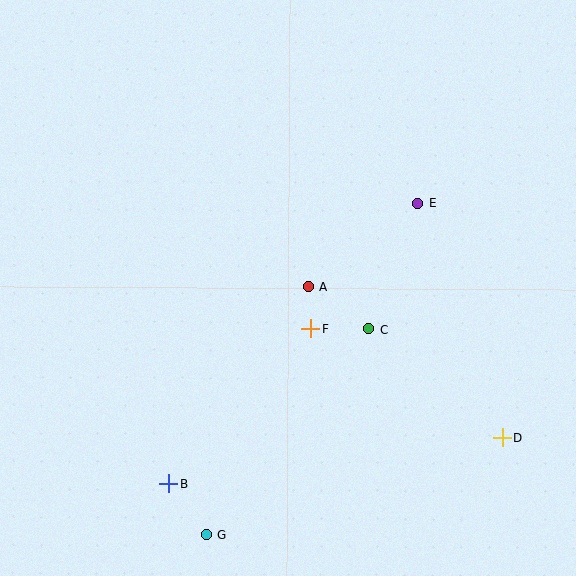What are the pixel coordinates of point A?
Point A is at (308, 287).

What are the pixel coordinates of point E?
Point E is at (418, 203).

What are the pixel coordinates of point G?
Point G is at (206, 534).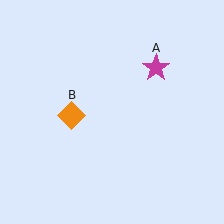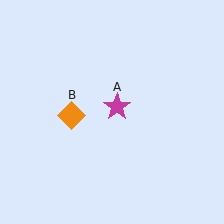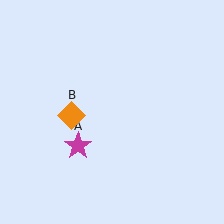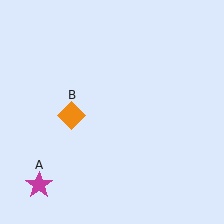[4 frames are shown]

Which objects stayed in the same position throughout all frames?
Orange diamond (object B) remained stationary.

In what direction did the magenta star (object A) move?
The magenta star (object A) moved down and to the left.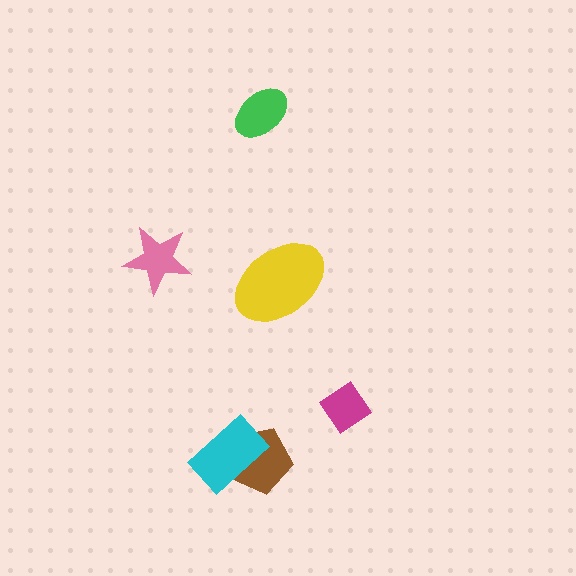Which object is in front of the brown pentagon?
The cyan rectangle is in front of the brown pentagon.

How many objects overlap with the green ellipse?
0 objects overlap with the green ellipse.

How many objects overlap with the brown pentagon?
1 object overlaps with the brown pentagon.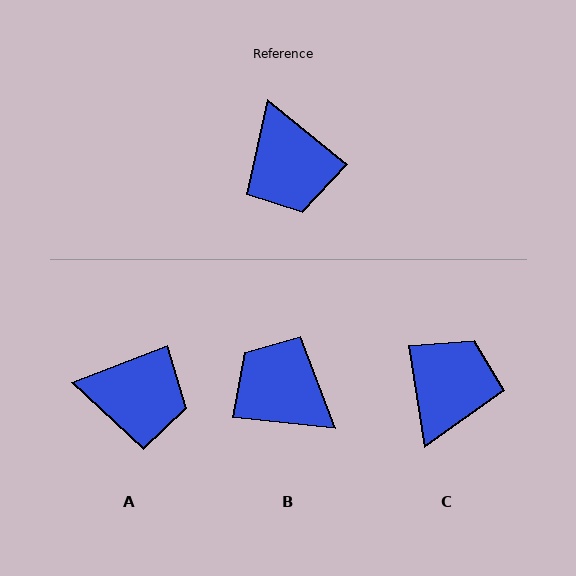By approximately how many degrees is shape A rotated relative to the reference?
Approximately 60 degrees counter-clockwise.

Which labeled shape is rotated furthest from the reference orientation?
B, about 147 degrees away.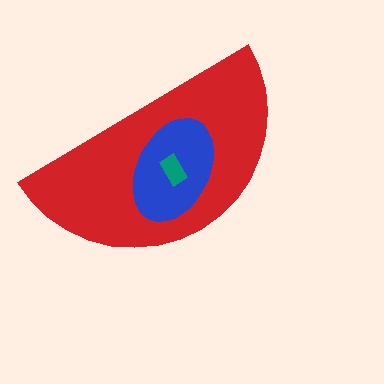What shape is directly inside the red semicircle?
The blue ellipse.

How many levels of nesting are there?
3.